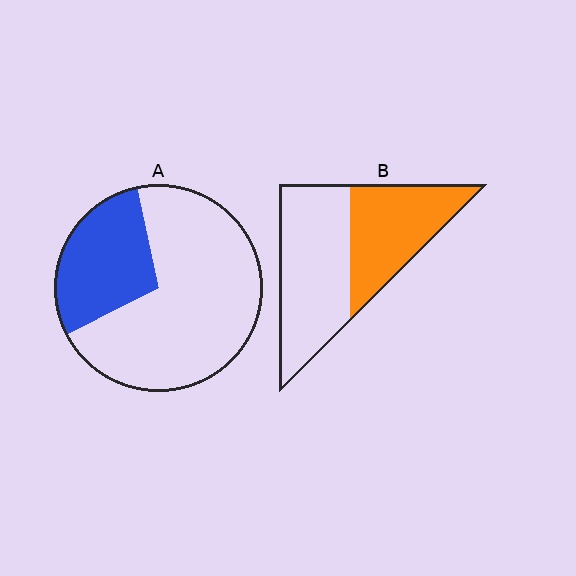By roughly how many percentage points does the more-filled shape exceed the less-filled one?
By roughly 15 percentage points (B over A).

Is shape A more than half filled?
No.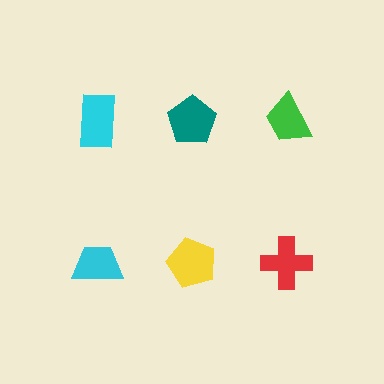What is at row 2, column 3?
A red cross.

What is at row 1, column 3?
A green trapezoid.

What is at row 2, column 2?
A yellow pentagon.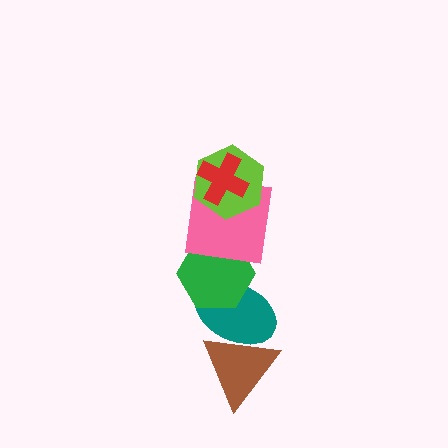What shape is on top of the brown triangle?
The teal ellipse is on top of the brown triangle.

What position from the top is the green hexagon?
The green hexagon is 4th from the top.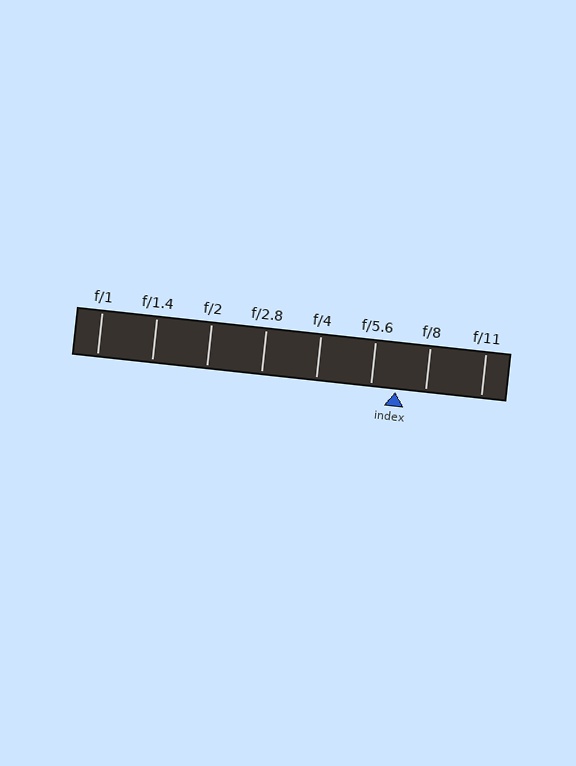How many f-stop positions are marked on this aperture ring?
There are 8 f-stop positions marked.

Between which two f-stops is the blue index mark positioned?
The index mark is between f/5.6 and f/8.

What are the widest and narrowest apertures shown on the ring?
The widest aperture shown is f/1 and the narrowest is f/11.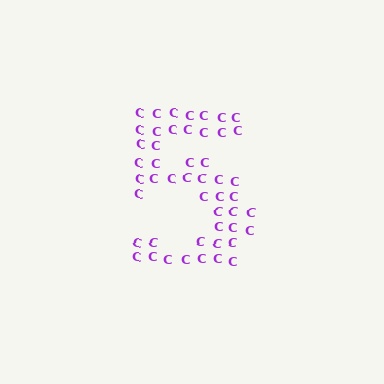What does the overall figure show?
The overall figure shows the digit 5.